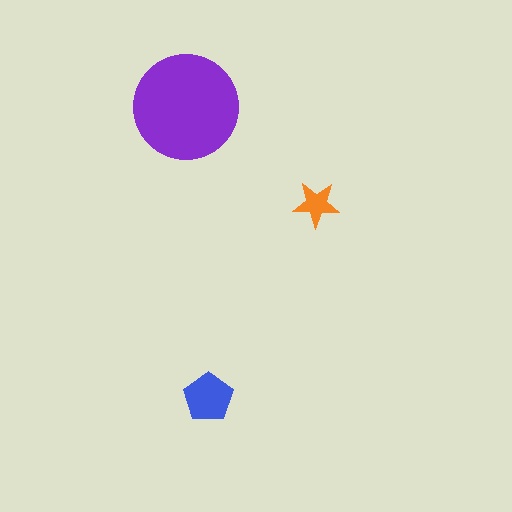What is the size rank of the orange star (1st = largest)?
3rd.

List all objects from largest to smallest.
The purple circle, the blue pentagon, the orange star.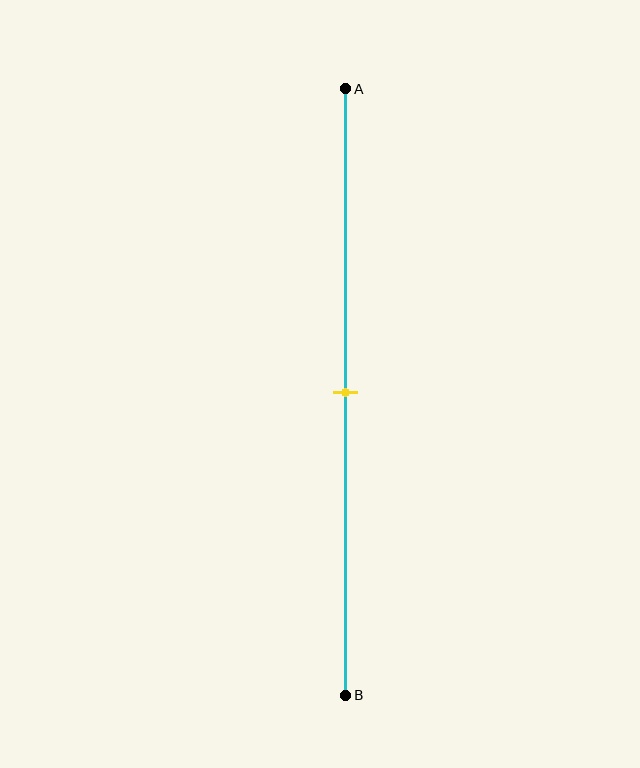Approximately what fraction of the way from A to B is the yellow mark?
The yellow mark is approximately 50% of the way from A to B.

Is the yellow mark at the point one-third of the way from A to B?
No, the mark is at about 50% from A, not at the 33% one-third point.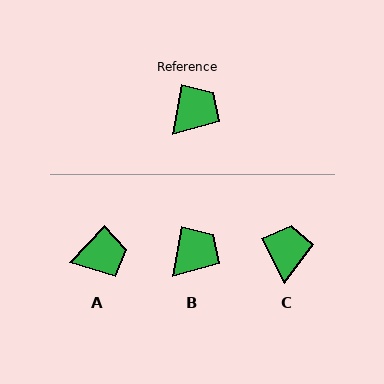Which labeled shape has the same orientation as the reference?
B.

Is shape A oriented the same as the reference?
No, it is off by about 33 degrees.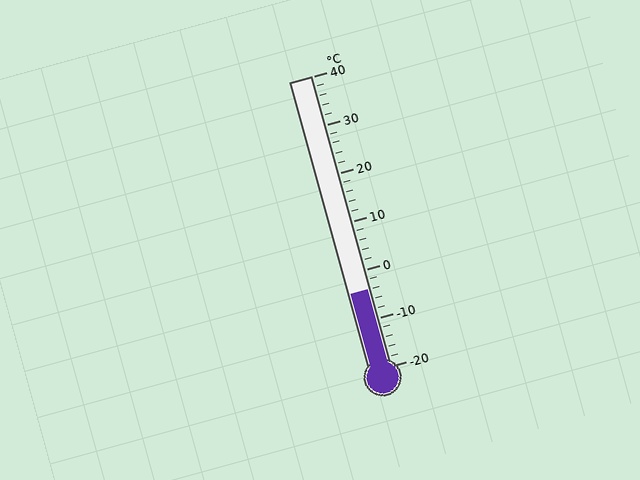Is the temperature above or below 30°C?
The temperature is below 30°C.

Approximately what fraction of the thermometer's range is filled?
The thermometer is filled to approximately 25% of its range.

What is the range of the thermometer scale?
The thermometer scale ranges from -20°C to 40°C.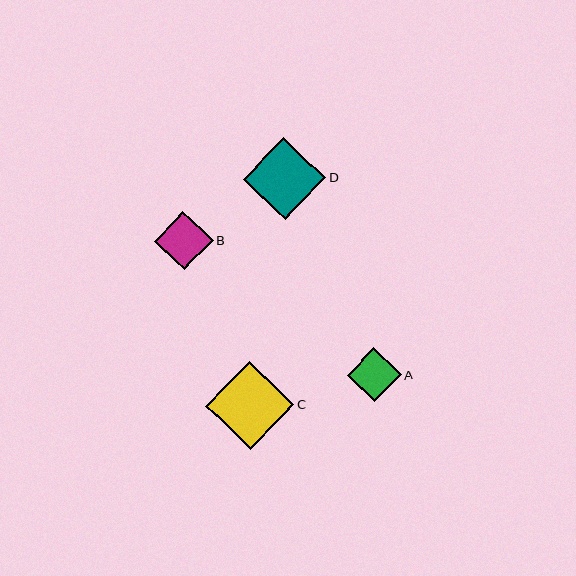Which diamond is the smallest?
Diamond A is the smallest with a size of approximately 54 pixels.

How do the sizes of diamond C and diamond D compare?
Diamond C and diamond D are approximately the same size.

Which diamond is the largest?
Diamond C is the largest with a size of approximately 88 pixels.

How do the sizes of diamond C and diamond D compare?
Diamond C and diamond D are approximately the same size.